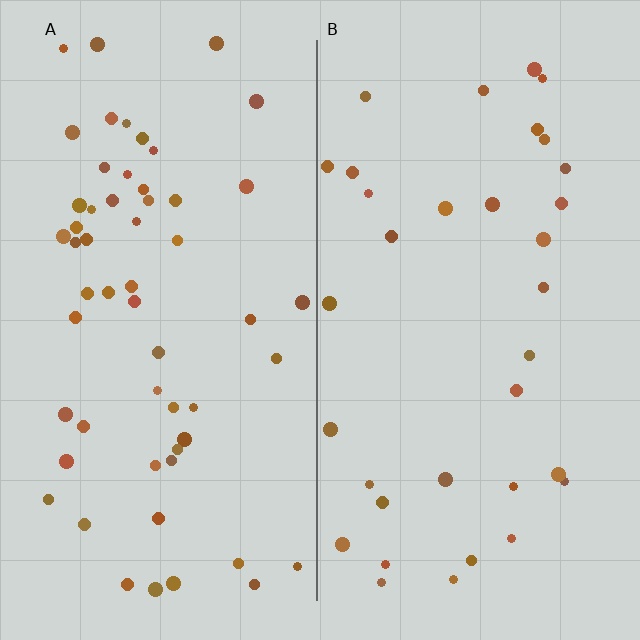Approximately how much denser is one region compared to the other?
Approximately 1.7× — region A over region B.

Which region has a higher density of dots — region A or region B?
A (the left).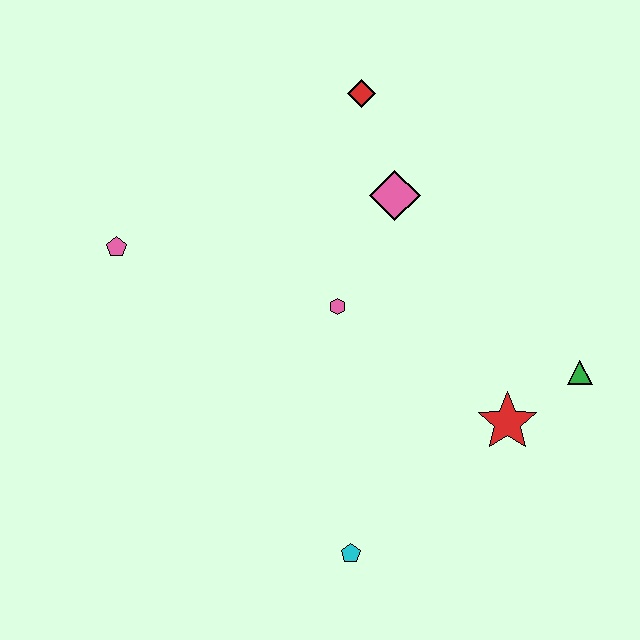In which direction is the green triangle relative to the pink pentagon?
The green triangle is to the right of the pink pentagon.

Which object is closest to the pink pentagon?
The pink hexagon is closest to the pink pentagon.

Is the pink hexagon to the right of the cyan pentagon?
No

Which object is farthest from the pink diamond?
The cyan pentagon is farthest from the pink diamond.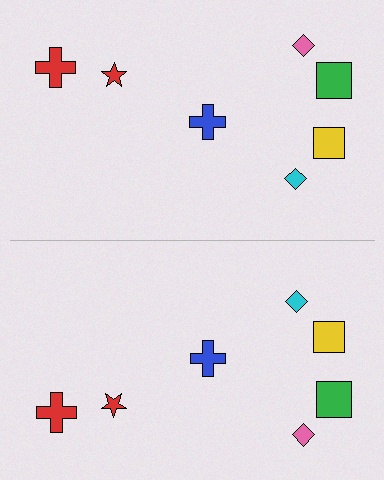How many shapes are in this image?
There are 14 shapes in this image.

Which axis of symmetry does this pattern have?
The pattern has a horizontal axis of symmetry running through the center of the image.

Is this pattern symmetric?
Yes, this pattern has bilateral (reflection) symmetry.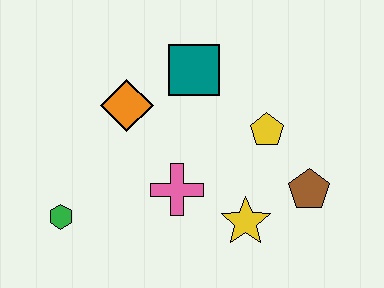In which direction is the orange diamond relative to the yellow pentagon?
The orange diamond is to the left of the yellow pentagon.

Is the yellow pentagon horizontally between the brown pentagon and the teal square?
Yes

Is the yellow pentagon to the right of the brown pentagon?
No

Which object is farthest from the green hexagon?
The brown pentagon is farthest from the green hexagon.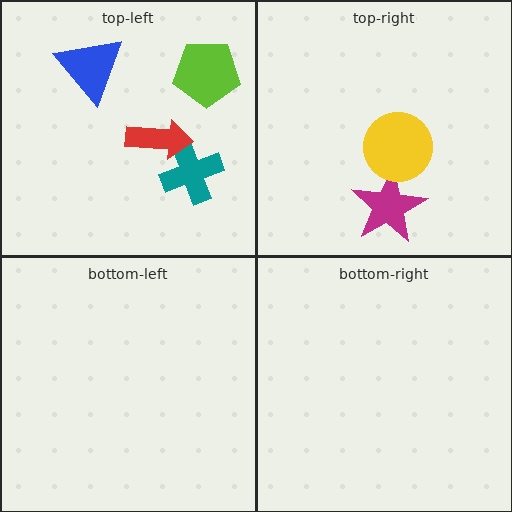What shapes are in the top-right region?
The magenta star, the yellow circle.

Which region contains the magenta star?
The top-right region.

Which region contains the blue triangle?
The top-left region.